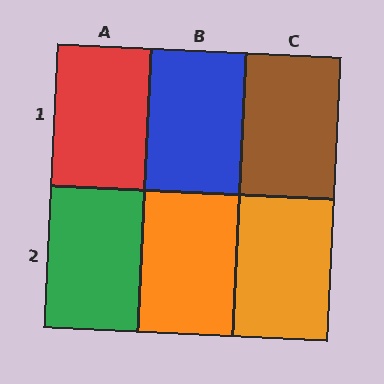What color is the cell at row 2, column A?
Green.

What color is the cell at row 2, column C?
Orange.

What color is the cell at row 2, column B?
Orange.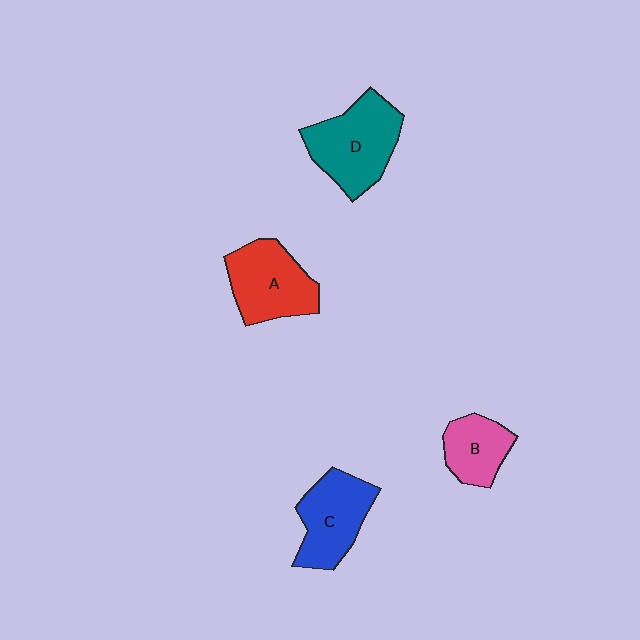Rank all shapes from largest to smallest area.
From largest to smallest: D (teal), A (red), C (blue), B (pink).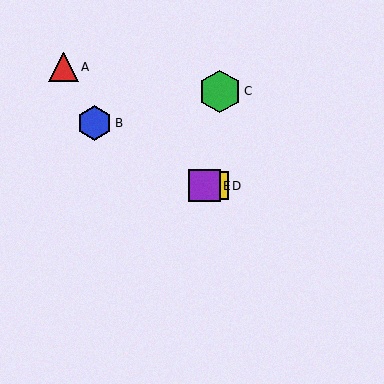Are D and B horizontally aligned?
No, D is at y≈186 and B is at y≈123.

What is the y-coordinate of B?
Object B is at y≈123.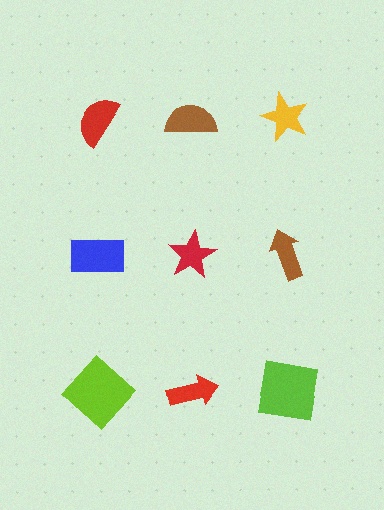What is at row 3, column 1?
A lime diamond.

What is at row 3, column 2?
A red arrow.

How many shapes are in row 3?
3 shapes.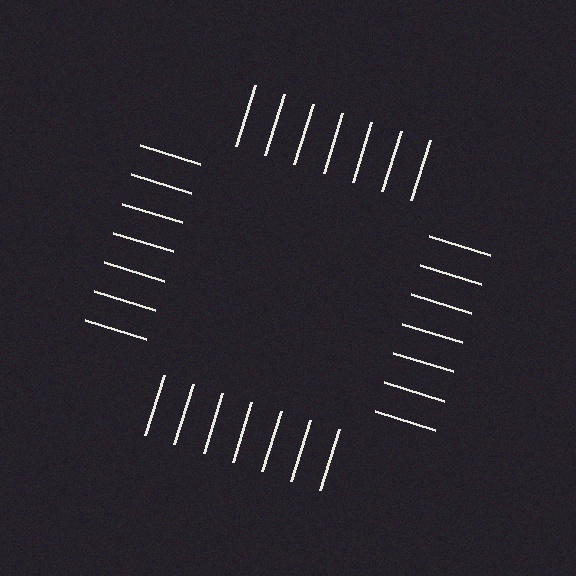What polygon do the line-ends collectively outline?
An illusory square — the line segments terminate on its edges but no continuous stroke is drawn.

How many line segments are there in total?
28 — 7 along each of the 4 edges.